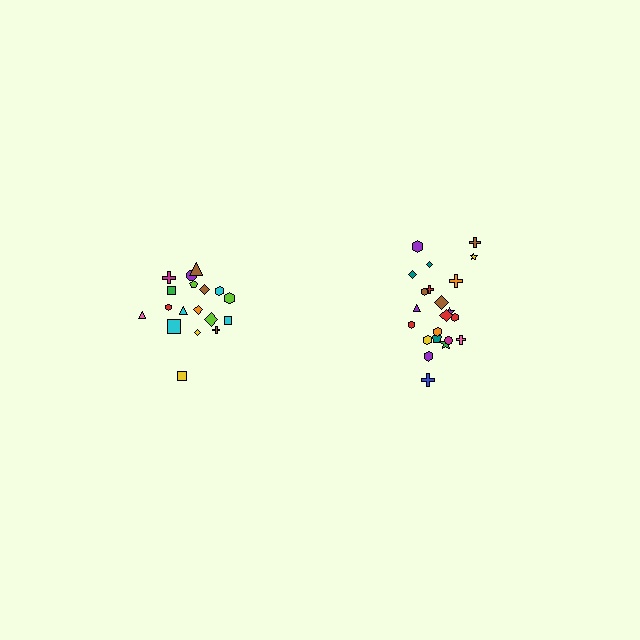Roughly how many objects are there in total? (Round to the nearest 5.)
Roughly 40 objects in total.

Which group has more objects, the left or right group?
The right group.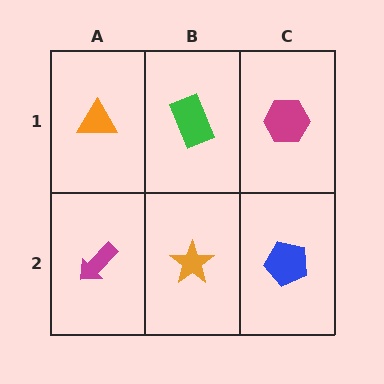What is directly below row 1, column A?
A magenta arrow.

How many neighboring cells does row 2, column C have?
2.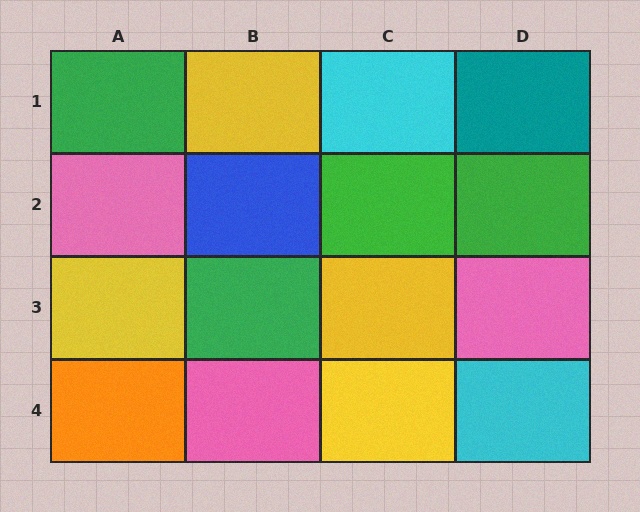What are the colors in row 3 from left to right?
Yellow, green, yellow, pink.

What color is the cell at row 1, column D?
Teal.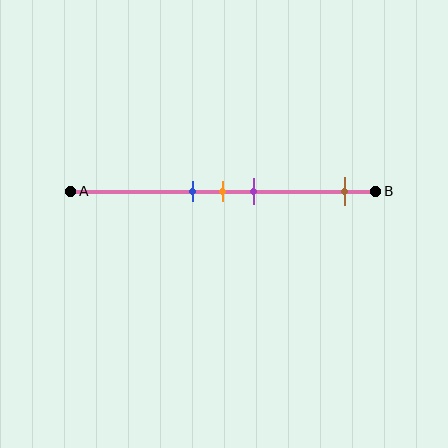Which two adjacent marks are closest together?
The blue and orange marks are the closest adjacent pair.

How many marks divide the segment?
There are 4 marks dividing the segment.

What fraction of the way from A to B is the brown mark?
The brown mark is approximately 90% (0.9) of the way from A to B.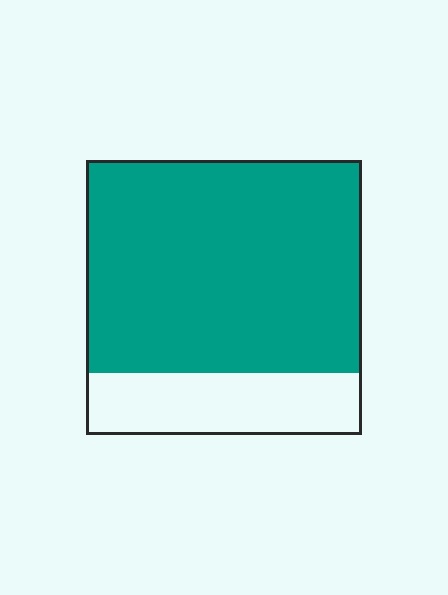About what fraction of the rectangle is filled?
About three quarters (3/4).